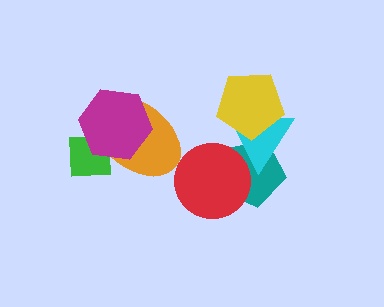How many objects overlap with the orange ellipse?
2 objects overlap with the orange ellipse.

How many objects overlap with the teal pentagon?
2 objects overlap with the teal pentagon.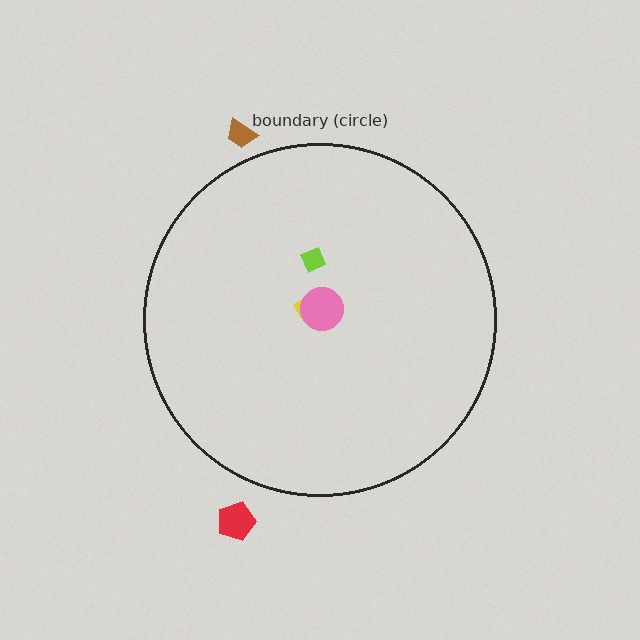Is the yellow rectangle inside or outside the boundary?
Inside.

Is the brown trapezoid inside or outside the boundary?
Outside.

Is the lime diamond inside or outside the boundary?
Inside.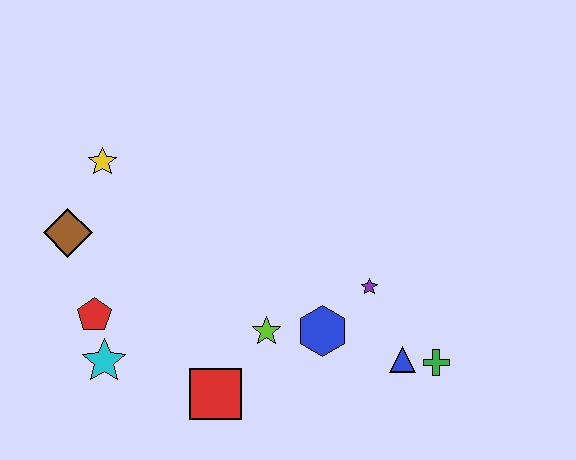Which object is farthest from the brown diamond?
The green cross is farthest from the brown diamond.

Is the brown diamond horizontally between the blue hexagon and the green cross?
No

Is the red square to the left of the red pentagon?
No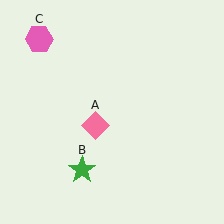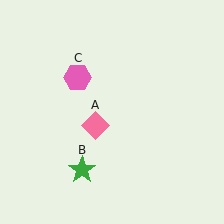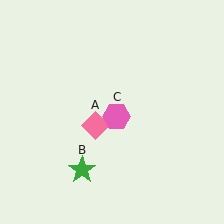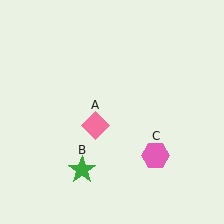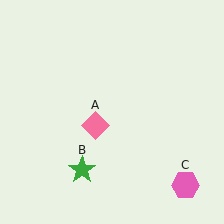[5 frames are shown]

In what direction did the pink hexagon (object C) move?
The pink hexagon (object C) moved down and to the right.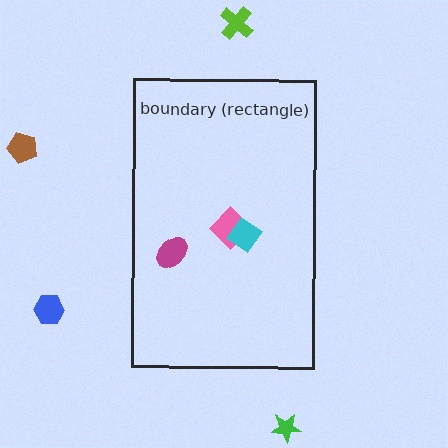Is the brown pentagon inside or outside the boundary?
Outside.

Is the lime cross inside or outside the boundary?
Outside.